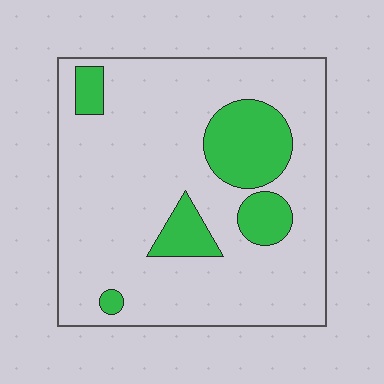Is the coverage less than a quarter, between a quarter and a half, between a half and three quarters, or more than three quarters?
Less than a quarter.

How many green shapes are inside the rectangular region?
5.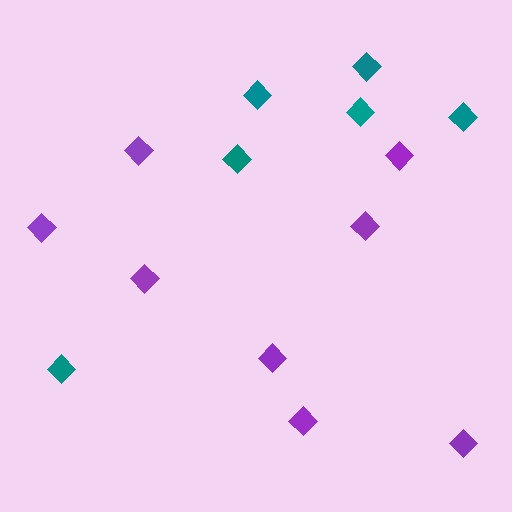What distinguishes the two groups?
There are 2 groups: one group of purple diamonds (8) and one group of teal diamonds (6).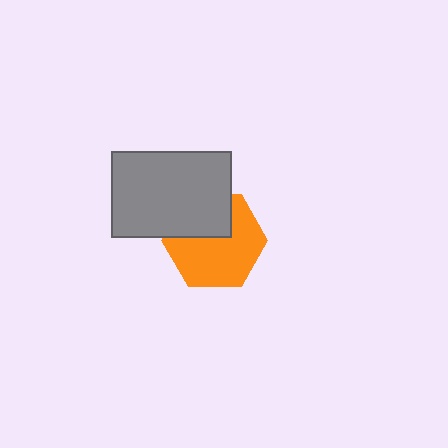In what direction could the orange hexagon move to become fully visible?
The orange hexagon could move down. That would shift it out from behind the gray rectangle entirely.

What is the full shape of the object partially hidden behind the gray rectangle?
The partially hidden object is an orange hexagon.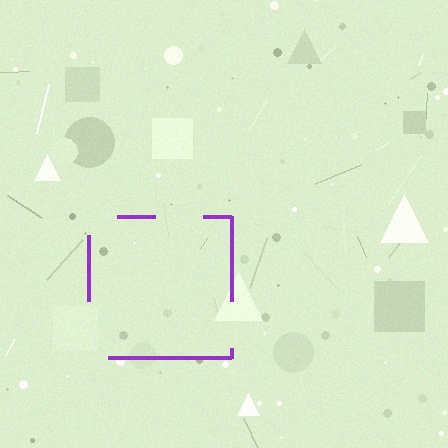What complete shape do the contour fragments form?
The contour fragments form a square.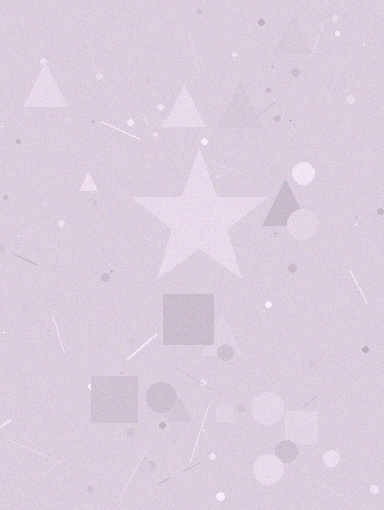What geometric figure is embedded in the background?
A star is embedded in the background.